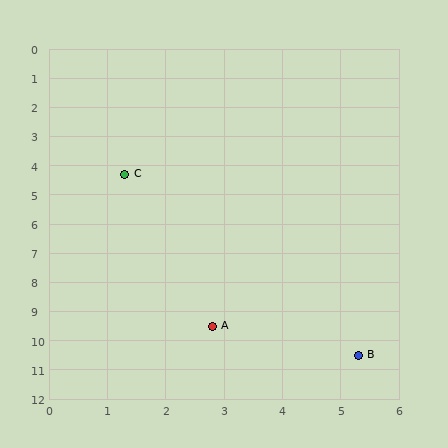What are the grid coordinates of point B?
Point B is at approximately (5.3, 10.5).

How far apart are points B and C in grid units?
Points B and C are about 7.4 grid units apart.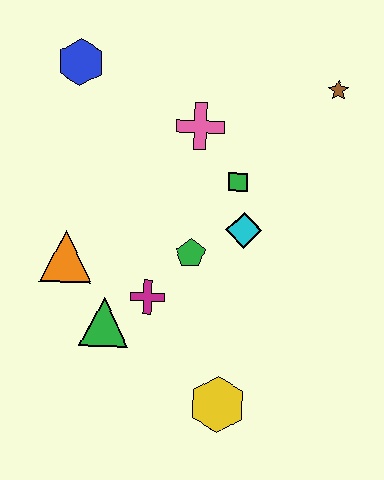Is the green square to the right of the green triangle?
Yes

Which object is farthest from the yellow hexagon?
The blue hexagon is farthest from the yellow hexagon.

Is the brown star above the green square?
Yes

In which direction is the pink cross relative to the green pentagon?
The pink cross is above the green pentagon.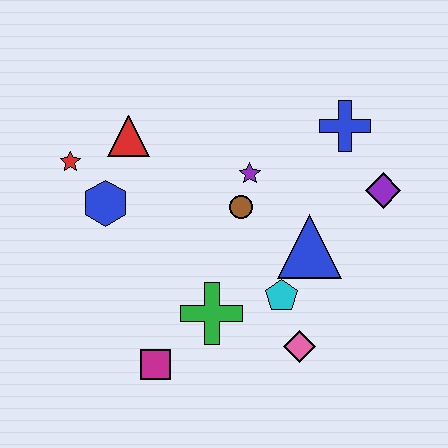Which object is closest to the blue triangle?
The cyan pentagon is closest to the blue triangle.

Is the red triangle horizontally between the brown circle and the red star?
Yes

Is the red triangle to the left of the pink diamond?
Yes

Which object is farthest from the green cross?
The blue cross is farthest from the green cross.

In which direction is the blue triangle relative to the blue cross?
The blue triangle is below the blue cross.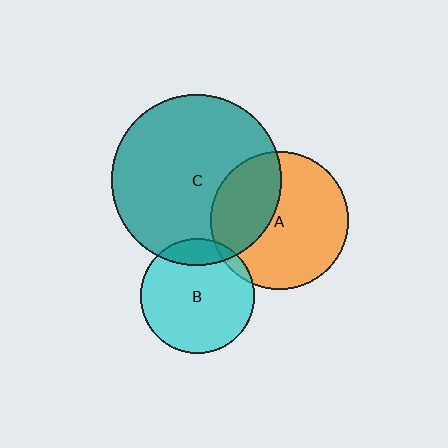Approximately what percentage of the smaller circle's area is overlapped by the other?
Approximately 15%.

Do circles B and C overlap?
Yes.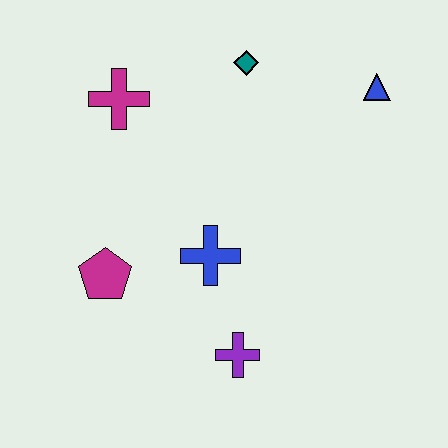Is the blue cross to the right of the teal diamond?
No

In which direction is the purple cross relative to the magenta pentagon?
The purple cross is to the right of the magenta pentagon.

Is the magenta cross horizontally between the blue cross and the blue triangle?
No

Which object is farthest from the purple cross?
The blue triangle is farthest from the purple cross.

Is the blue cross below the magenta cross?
Yes